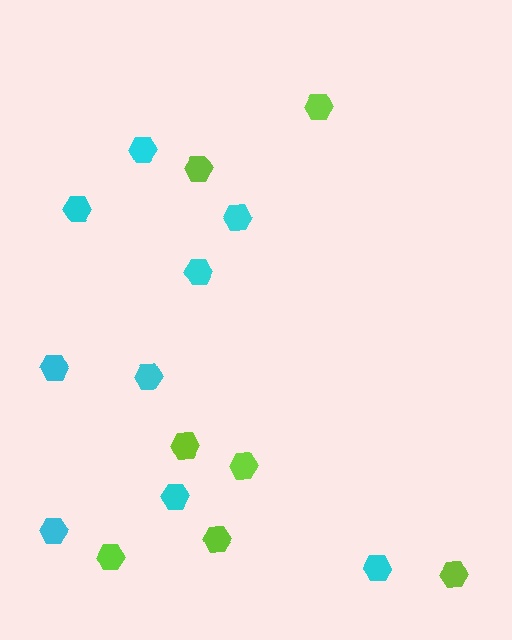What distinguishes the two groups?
There are 2 groups: one group of lime hexagons (7) and one group of cyan hexagons (9).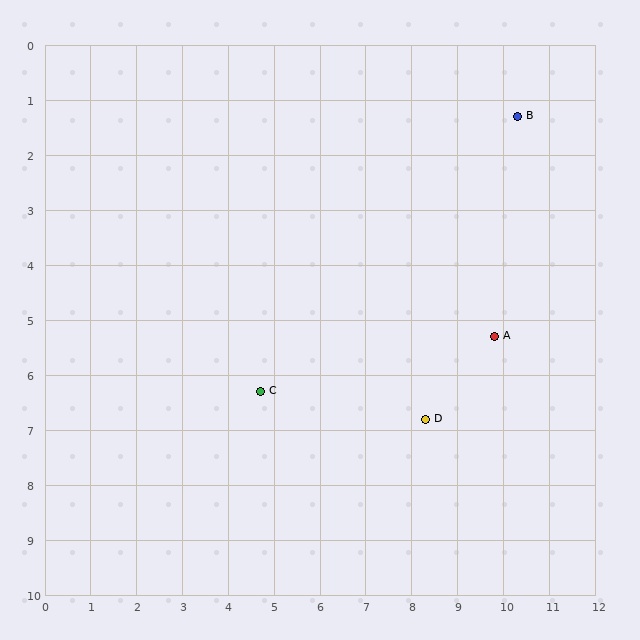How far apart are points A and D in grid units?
Points A and D are about 2.1 grid units apart.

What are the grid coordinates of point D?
Point D is at approximately (8.3, 6.8).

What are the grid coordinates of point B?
Point B is at approximately (10.3, 1.3).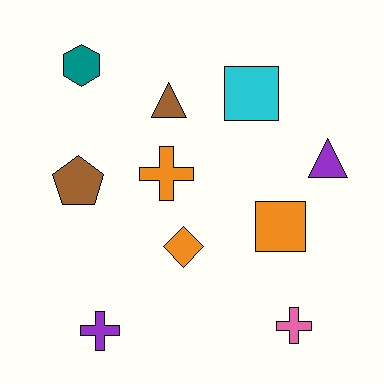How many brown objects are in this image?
There are 2 brown objects.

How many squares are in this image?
There are 2 squares.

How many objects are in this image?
There are 10 objects.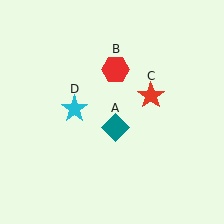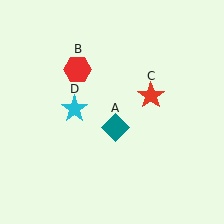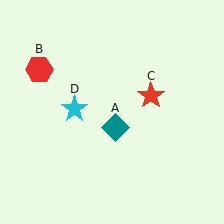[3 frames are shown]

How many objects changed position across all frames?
1 object changed position: red hexagon (object B).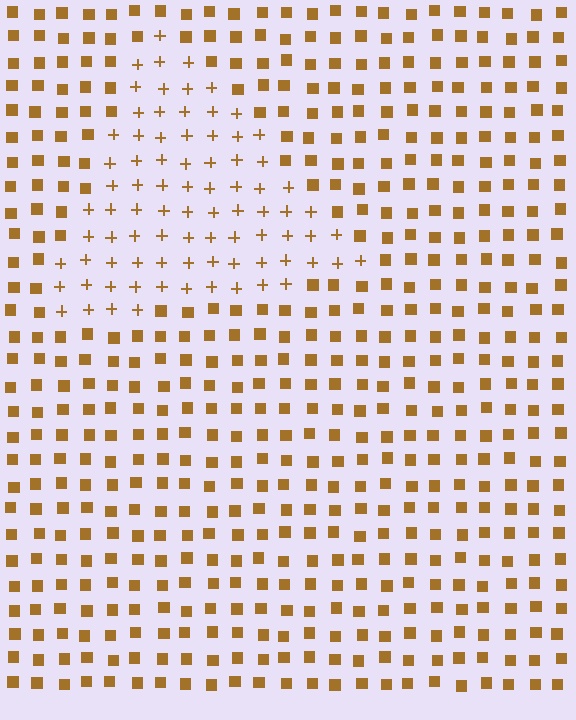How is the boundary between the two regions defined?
The boundary is defined by a change in element shape: plus signs inside vs. squares outside. All elements share the same color and spacing.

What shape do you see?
I see a triangle.